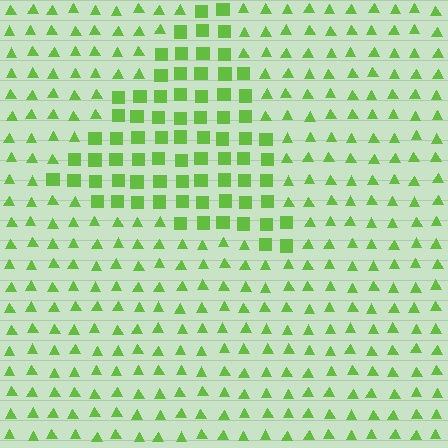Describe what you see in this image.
The image is filled with small lime elements arranged in a uniform grid. A triangle-shaped region contains squares, while the surrounding area contains triangles. The boundary is defined purely by the change in element shape.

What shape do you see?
I see a triangle.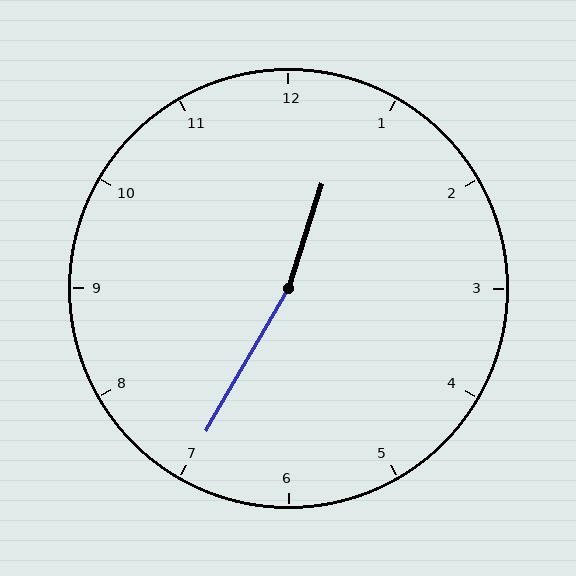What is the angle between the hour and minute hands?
Approximately 168 degrees.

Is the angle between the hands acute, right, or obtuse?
It is obtuse.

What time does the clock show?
12:35.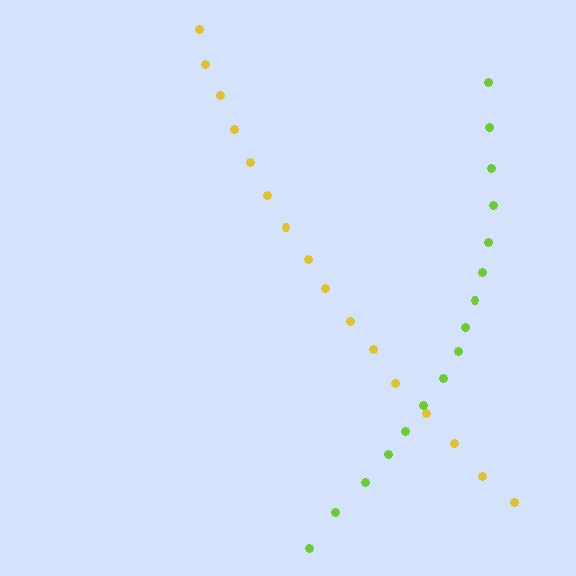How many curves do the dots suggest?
There are 2 distinct paths.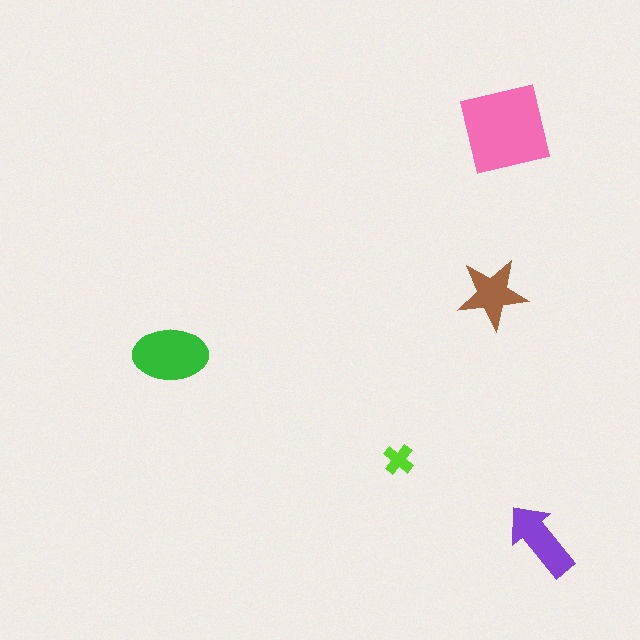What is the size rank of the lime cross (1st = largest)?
5th.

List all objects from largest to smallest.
The pink square, the green ellipse, the purple arrow, the brown star, the lime cross.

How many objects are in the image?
There are 5 objects in the image.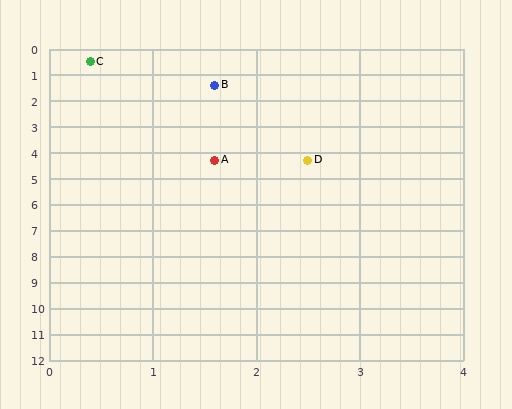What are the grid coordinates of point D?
Point D is at approximately (2.5, 4.3).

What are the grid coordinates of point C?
Point C is at approximately (0.4, 0.5).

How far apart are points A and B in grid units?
Points A and B are about 2.9 grid units apart.